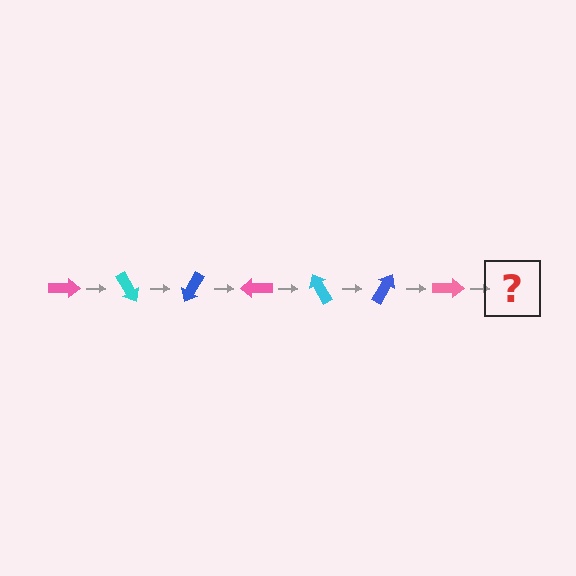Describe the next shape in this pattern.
It should be a cyan arrow, rotated 420 degrees from the start.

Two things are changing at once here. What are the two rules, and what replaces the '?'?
The two rules are that it rotates 60 degrees each step and the color cycles through pink, cyan, and blue. The '?' should be a cyan arrow, rotated 420 degrees from the start.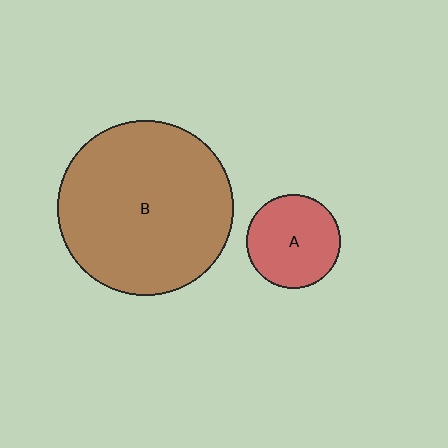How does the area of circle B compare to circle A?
Approximately 3.5 times.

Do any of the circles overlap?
No, none of the circles overlap.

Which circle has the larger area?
Circle B (brown).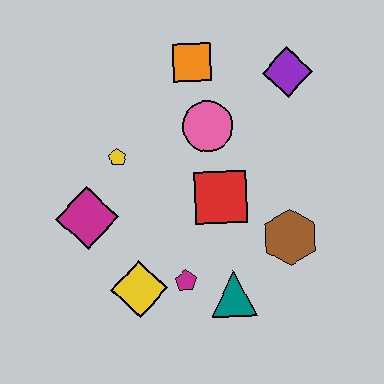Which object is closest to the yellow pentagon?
The magenta diamond is closest to the yellow pentagon.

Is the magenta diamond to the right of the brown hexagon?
No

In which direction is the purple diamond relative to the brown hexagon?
The purple diamond is above the brown hexagon.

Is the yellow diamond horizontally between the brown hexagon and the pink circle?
No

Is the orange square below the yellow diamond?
No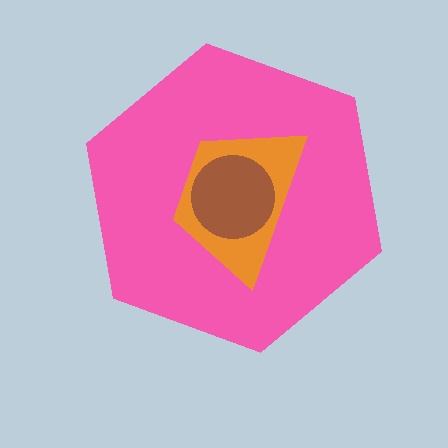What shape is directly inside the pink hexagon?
The orange trapezoid.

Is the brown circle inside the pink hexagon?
Yes.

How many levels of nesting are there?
3.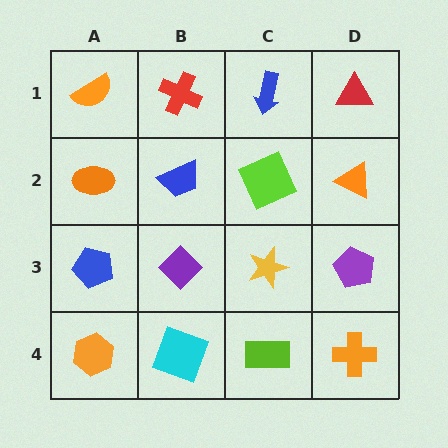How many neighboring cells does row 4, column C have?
3.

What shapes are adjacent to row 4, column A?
A blue pentagon (row 3, column A), a cyan square (row 4, column B).